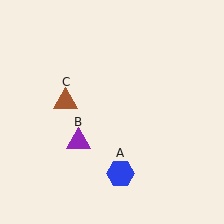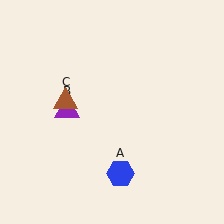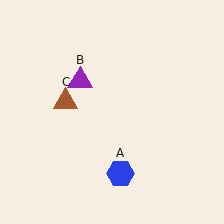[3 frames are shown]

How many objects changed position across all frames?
1 object changed position: purple triangle (object B).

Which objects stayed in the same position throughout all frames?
Blue hexagon (object A) and brown triangle (object C) remained stationary.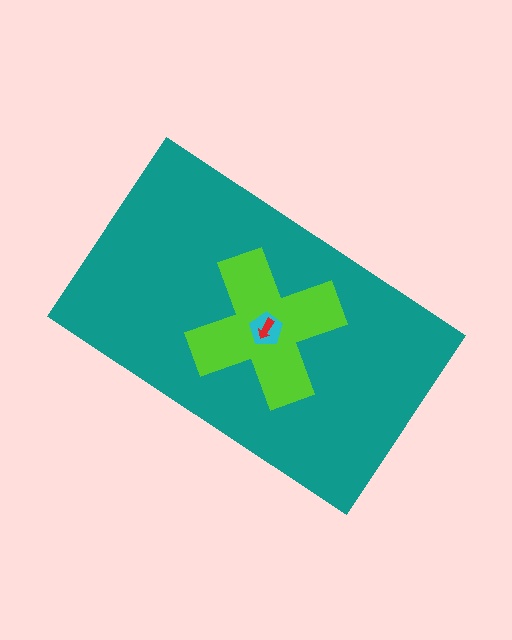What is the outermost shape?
The teal rectangle.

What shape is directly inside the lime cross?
The cyan pentagon.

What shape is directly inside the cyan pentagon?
The red arrow.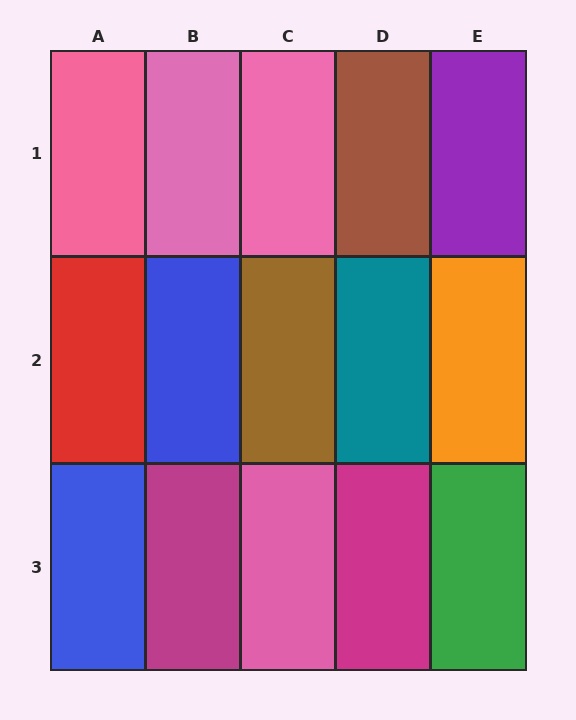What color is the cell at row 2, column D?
Teal.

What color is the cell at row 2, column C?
Brown.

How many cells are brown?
2 cells are brown.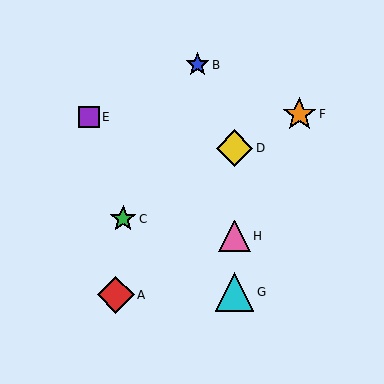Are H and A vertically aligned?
No, H is at x≈234 and A is at x≈116.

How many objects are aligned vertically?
3 objects (D, G, H) are aligned vertically.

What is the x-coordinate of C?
Object C is at x≈123.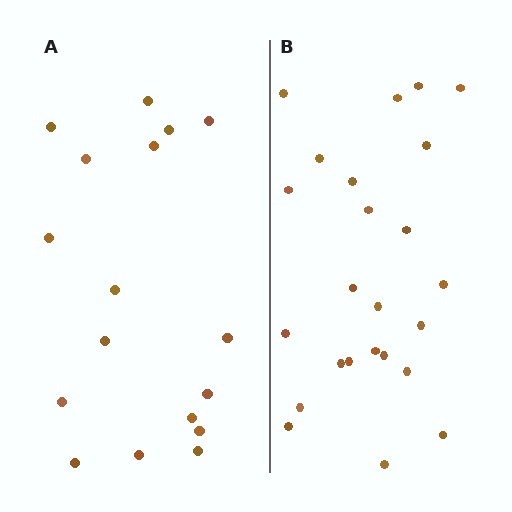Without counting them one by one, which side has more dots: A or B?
Region B (the right region) has more dots.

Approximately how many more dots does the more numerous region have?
Region B has roughly 8 or so more dots than region A.